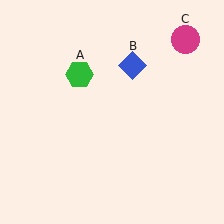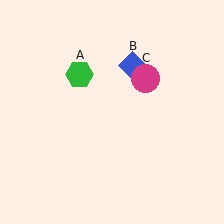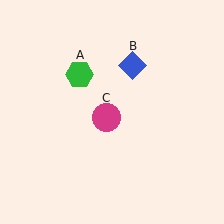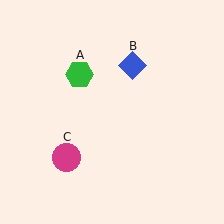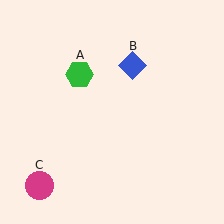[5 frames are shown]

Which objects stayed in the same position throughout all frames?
Green hexagon (object A) and blue diamond (object B) remained stationary.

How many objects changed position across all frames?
1 object changed position: magenta circle (object C).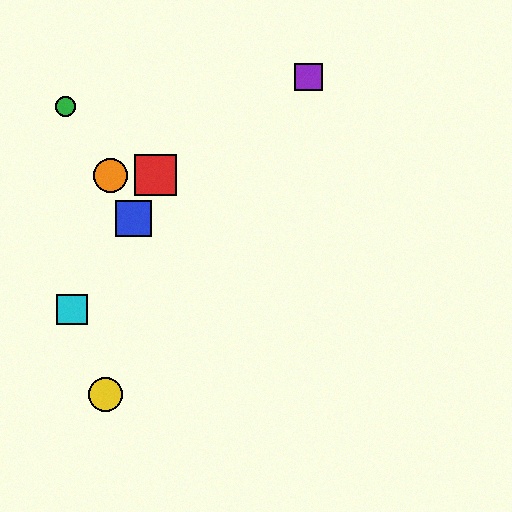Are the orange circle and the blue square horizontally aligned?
No, the orange circle is at y≈175 and the blue square is at y≈218.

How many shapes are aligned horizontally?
2 shapes (the red square, the orange circle) are aligned horizontally.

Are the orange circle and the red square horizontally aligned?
Yes, both are at y≈175.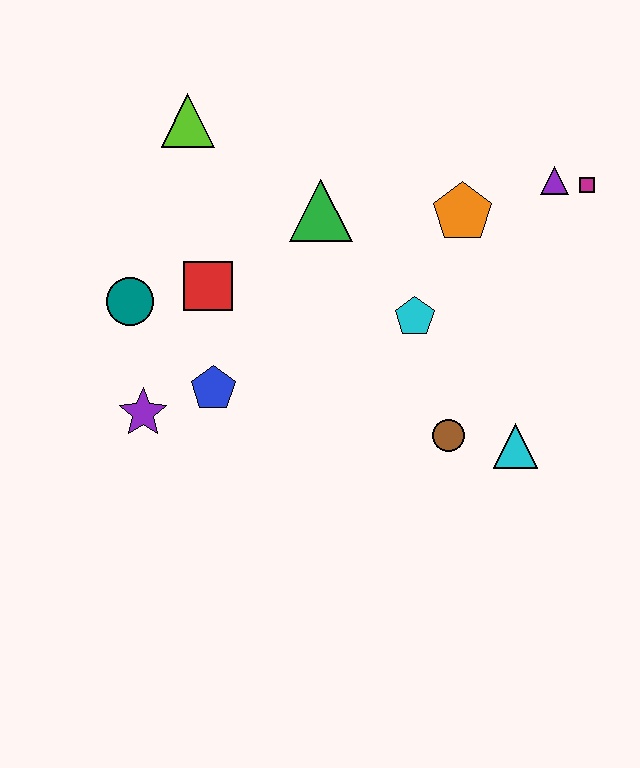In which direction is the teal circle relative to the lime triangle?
The teal circle is below the lime triangle.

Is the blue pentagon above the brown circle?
Yes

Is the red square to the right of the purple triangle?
No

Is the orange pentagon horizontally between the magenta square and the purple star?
Yes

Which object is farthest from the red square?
The magenta square is farthest from the red square.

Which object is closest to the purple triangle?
The magenta square is closest to the purple triangle.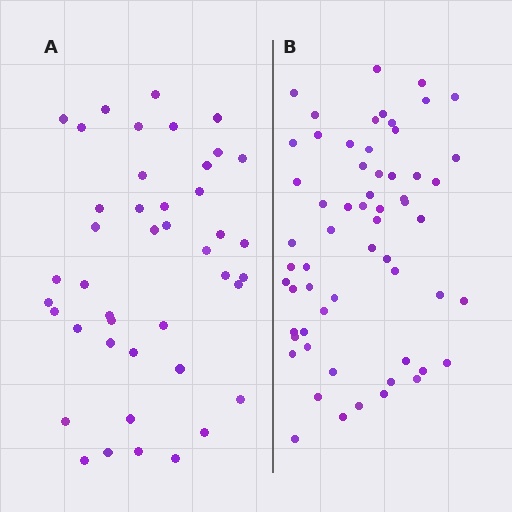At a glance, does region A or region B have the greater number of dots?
Region B (the right region) has more dots.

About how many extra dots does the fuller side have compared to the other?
Region B has approximately 15 more dots than region A.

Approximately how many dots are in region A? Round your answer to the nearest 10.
About 40 dots. (The exact count is 43, which rounds to 40.)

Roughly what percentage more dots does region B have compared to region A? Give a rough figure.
About 40% more.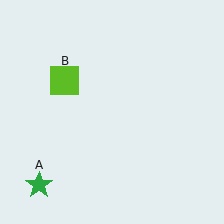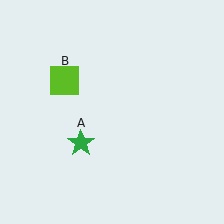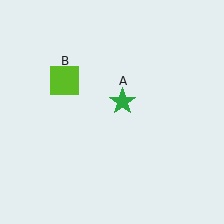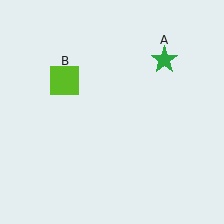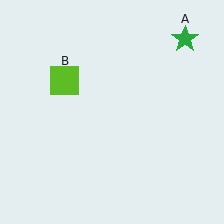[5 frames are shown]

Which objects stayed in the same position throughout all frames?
Lime square (object B) remained stationary.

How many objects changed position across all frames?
1 object changed position: green star (object A).